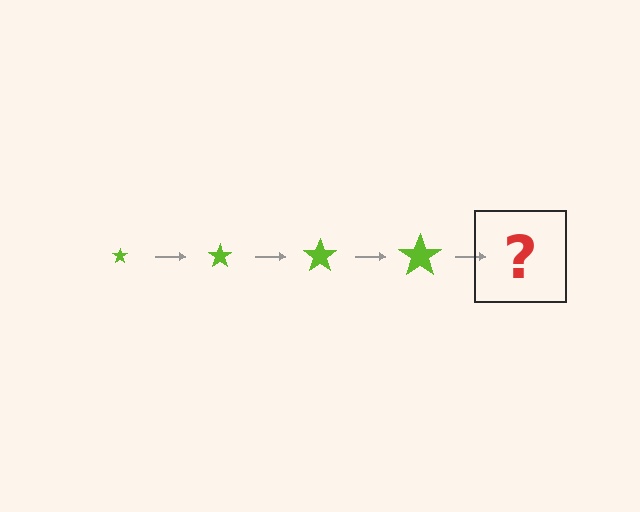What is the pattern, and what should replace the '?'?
The pattern is that the star gets progressively larger each step. The '?' should be a lime star, larger than the previous one.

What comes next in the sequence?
The next element should be a lime star, larger than the previous one.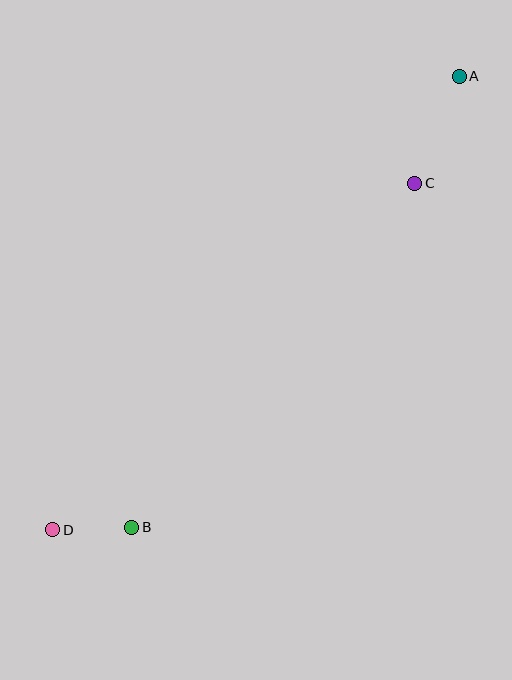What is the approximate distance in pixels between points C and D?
The distance between C and D is approximately 501 pixels.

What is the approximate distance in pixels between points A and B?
The distance between A and B is approximately 558 pixels.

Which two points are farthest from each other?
Points A and D are farthest from each other.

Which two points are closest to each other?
Points B and D are closest to each other.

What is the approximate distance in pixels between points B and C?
The distance between B and C is approximately 446 pixels.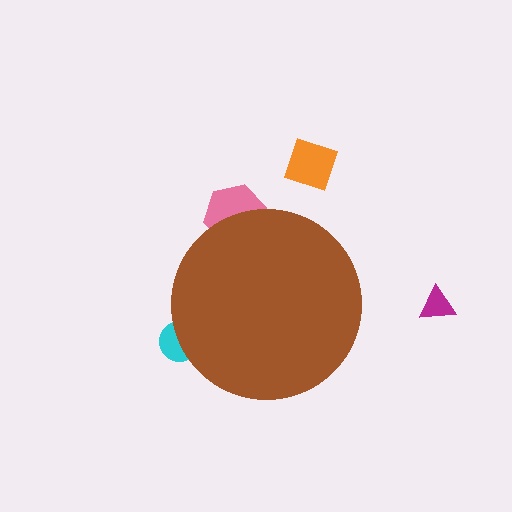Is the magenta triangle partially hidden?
No, the magenta triangle is fully visible.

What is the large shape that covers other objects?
A brown circle.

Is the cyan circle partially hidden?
Yes, the cyan circle is partially hidden behind the brown circle.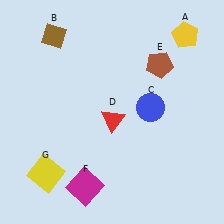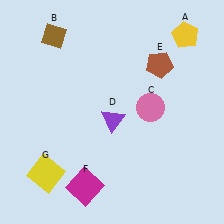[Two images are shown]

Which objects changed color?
C changed from blue to pink. D changed from red to purple.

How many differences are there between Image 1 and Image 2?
There are 2 differences between the two images.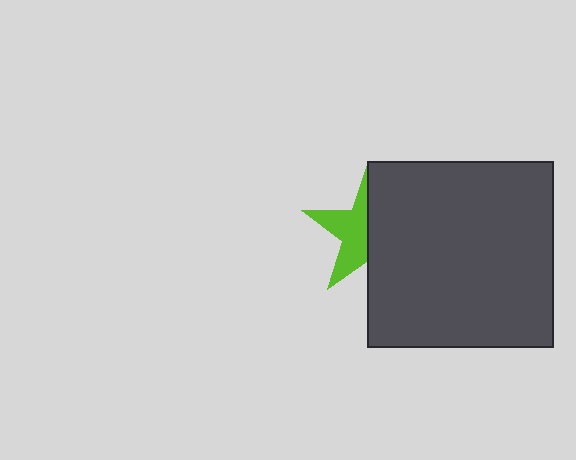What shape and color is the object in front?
The object in front is a dark gray square.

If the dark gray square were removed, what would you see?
You would see the complete lime star.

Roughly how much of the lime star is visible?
About half of it is visible (roughly 48%).